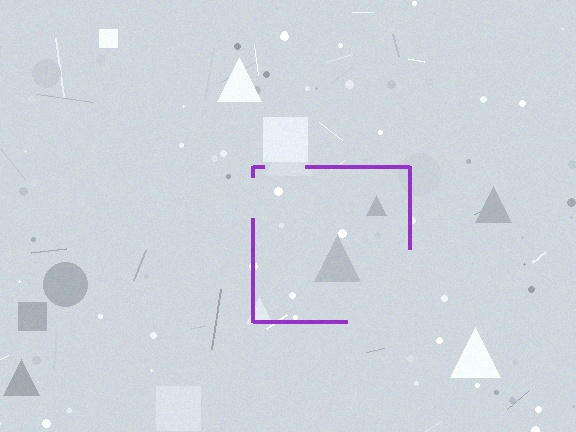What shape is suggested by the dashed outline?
The dashed outline suggests a square.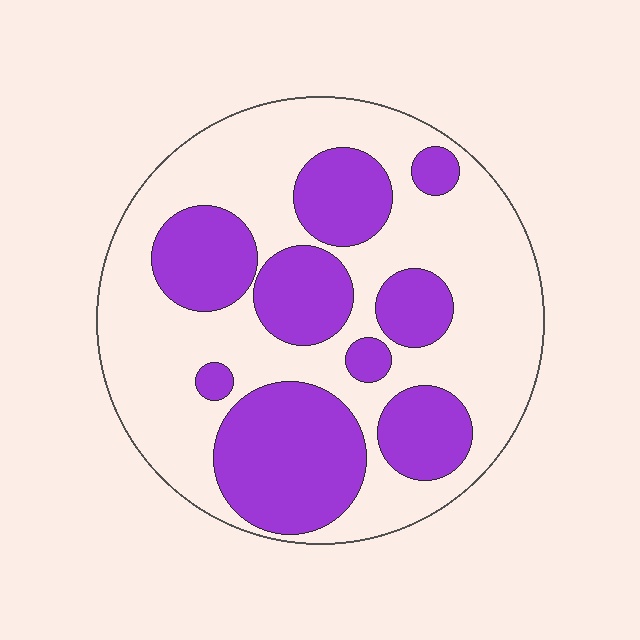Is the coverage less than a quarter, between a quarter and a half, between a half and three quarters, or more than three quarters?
Between a quarter and a half.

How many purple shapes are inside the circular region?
9.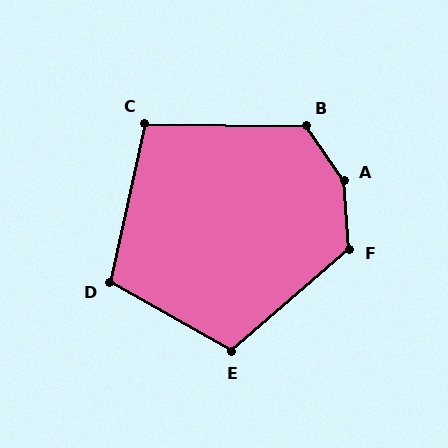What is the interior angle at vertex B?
Approximately 126 degrees (obtuse).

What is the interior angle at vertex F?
Approximately 127 degrees (obtuse).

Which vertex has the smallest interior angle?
C, at approximately 101 degrees.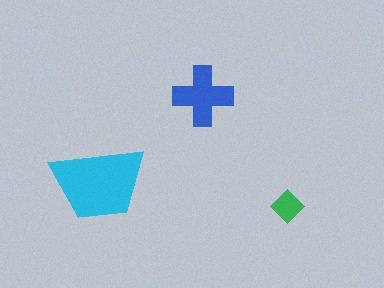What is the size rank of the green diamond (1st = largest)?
3rd.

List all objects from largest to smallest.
The cyan trapezoid, the blue cross, the green diamond.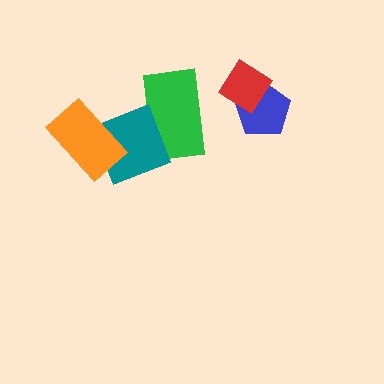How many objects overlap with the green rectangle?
1 object overlaps with the green rectangle.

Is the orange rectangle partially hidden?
No, no other shape covers it.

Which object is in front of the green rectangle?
The teal diamond is in front of the green rectangle.